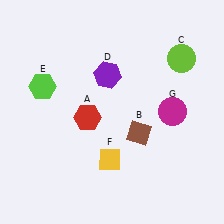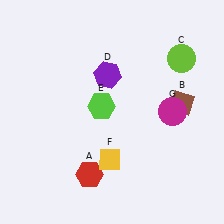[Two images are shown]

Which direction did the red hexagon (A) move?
The red hexagon (A) moved down.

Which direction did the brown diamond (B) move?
The brown diamond (B) moved right.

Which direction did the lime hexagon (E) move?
The lime hexagon (E) moved right.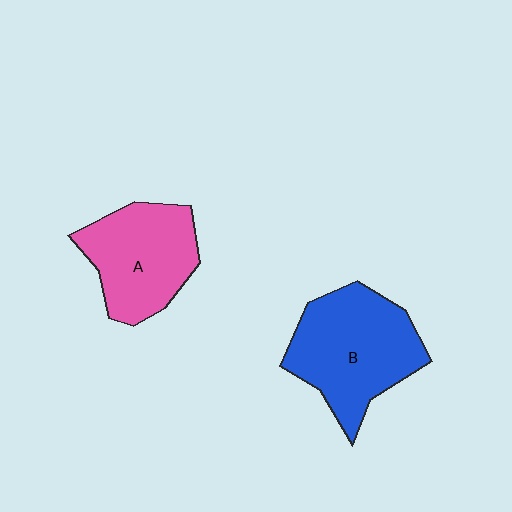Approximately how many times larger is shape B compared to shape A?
Approximately 1.2 times.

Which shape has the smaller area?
Shape A (pink).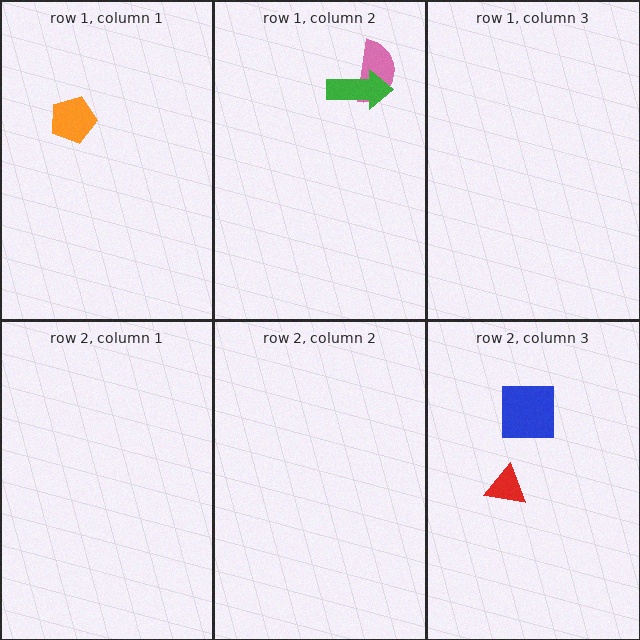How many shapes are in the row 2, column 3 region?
2.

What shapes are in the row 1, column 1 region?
The orange pentagon.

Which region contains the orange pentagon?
The row 1, column 1 region.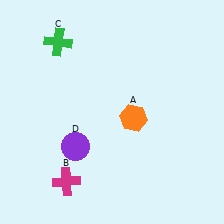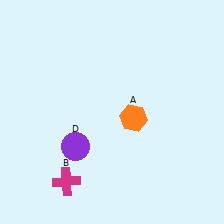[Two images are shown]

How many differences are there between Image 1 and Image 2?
There is 1 difference between the two images.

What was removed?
The green cross (C) was removed in Image 2.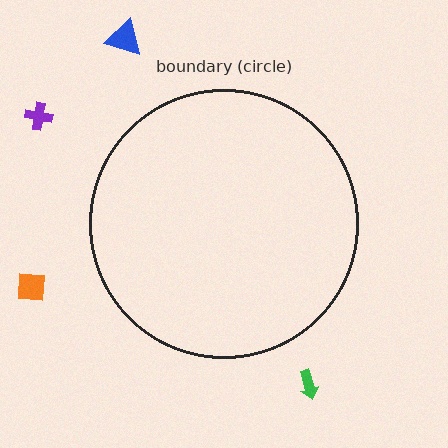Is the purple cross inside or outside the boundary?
Outside.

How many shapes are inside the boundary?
0 inside, 4 outside.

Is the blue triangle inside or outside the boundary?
Outside.